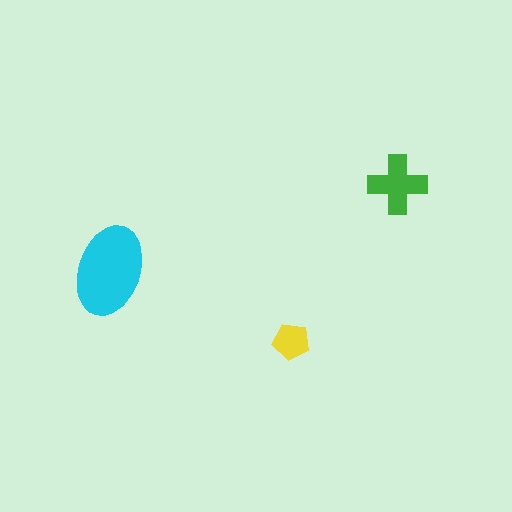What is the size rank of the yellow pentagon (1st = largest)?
3rd.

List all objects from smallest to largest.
The yellow pentagon, the green cross, the cyan ellipse.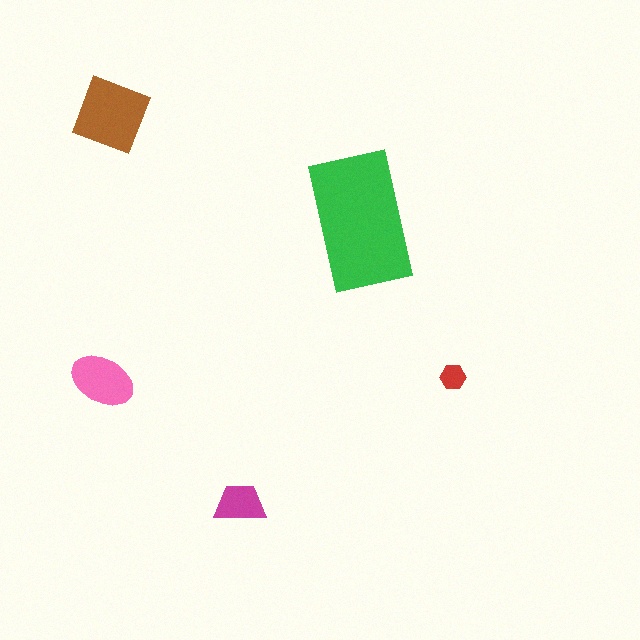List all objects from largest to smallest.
The green rectangle, the brown square, the pink ellipse, the magenta trapezoid, the red hexagon.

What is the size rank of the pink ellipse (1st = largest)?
3rd.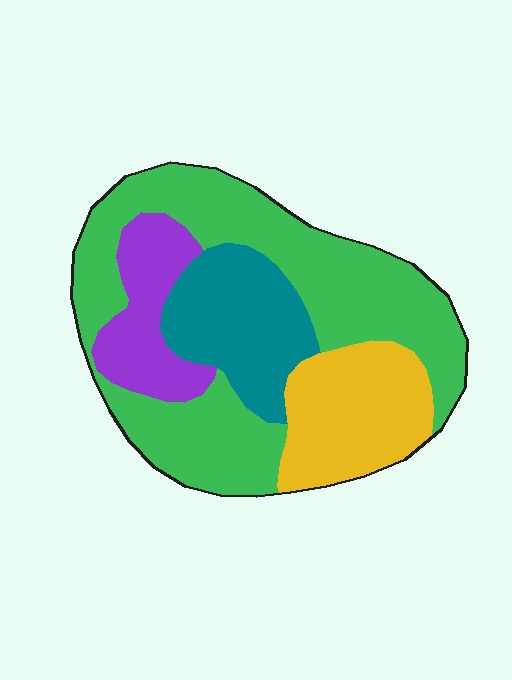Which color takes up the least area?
Purple, at roughly 15%.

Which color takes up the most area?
Green, at roughly 50%.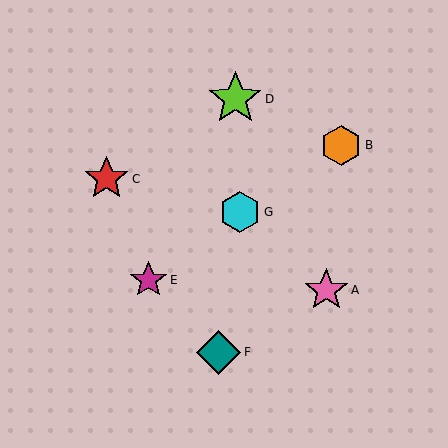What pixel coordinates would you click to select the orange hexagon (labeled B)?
Click at (341, 145) to select the orange hexagon B.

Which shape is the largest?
The lime star (labeled D) is the largest.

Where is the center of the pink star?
The center of the pink star is at (326, 290).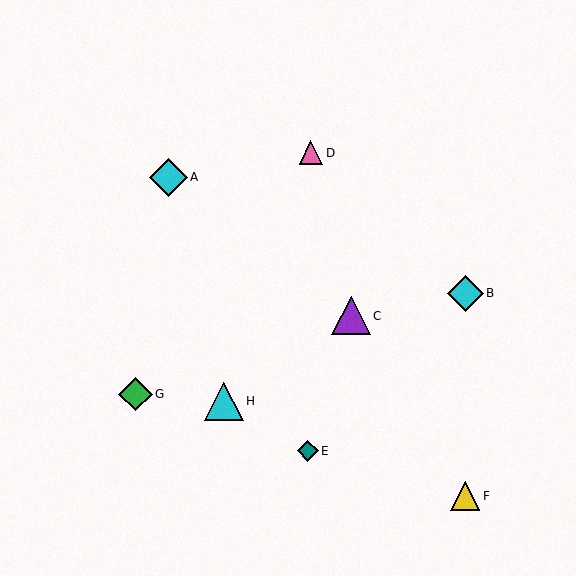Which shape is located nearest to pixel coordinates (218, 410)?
The cyan triangle (labeled H) at (224, 401) is nearest to that location.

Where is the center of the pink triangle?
The center of the pink triangle is at (311, 153).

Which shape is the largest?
The cyan triangle (labeled H) is the largest.